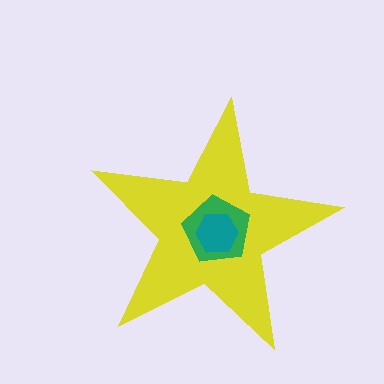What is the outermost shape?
The yellow star.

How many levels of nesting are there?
3.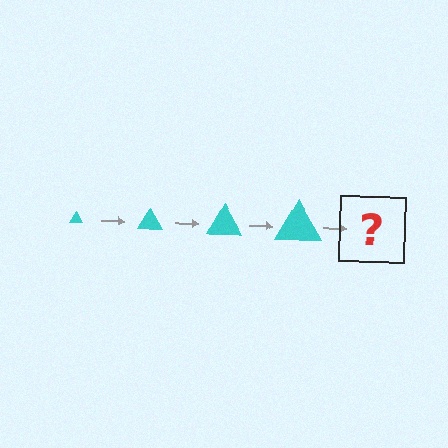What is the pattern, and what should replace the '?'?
The pattern is that the triangle gets progressively larger each step. The '?' should be a cyan triangle, larger than the previous one.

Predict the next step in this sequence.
The next step is a cyan triangle, larger than the previous one.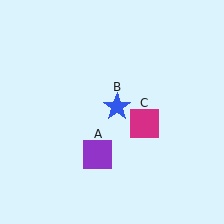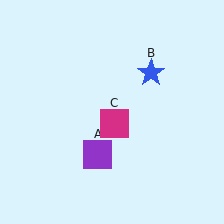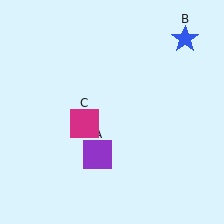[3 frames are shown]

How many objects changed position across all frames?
2 objects changed position: blue star (object B), magenta square (object C).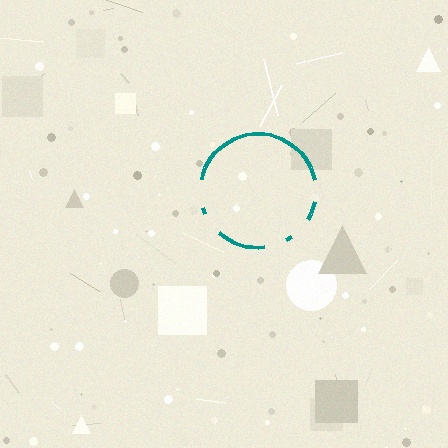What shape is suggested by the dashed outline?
The dashed outline suggests a circle.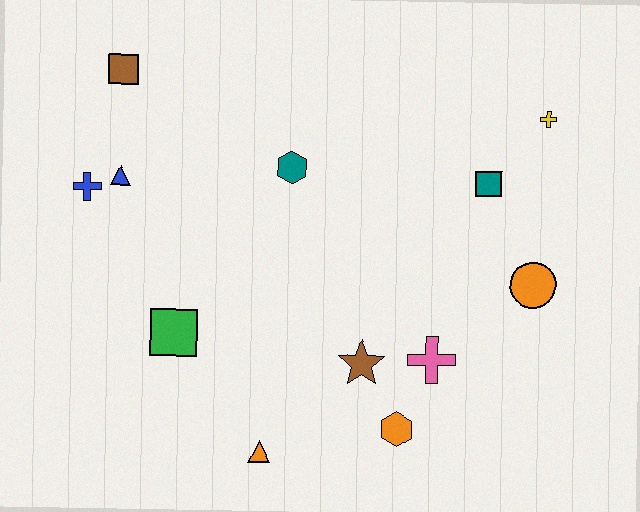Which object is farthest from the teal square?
The blue cross is farthest from the teal square.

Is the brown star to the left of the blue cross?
No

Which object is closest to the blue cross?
The blue triangle is closest to the blue cross.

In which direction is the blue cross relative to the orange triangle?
The blue cross is above the orange triangle.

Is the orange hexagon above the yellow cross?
No